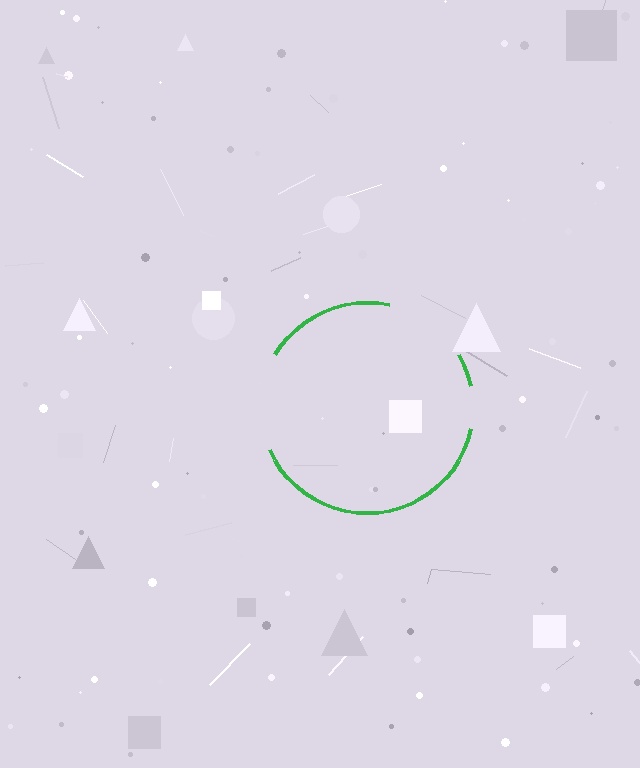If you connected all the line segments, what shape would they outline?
They would outline a circle.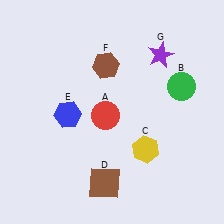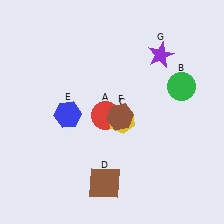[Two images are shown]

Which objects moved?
The objects that moved are: the yellow hexagon (C), the brown hexagon (F).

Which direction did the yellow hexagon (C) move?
The yellow hexagon (C) moved up.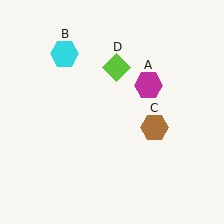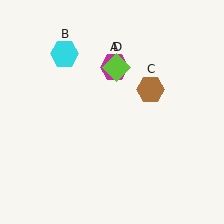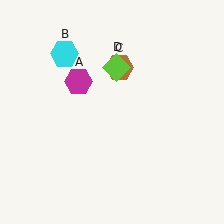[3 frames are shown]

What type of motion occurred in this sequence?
The magenta hexagon (object A), brown hexagon (object C) rotated counterclockwise around the center of the scene.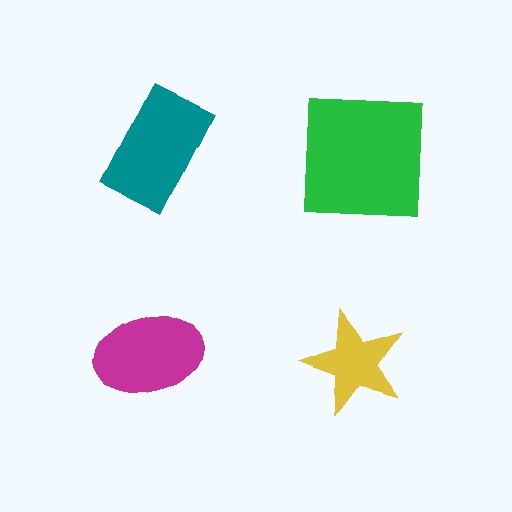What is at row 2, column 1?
A magenta ellipse.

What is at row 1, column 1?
A teal rectangle.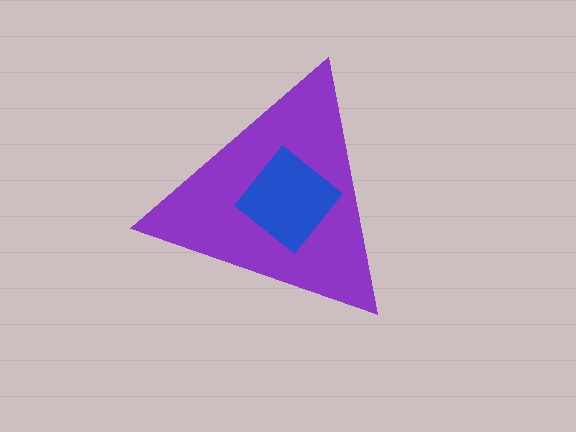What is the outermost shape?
The purple triangle.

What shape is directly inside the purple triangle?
The blue diamond.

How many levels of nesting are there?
2.